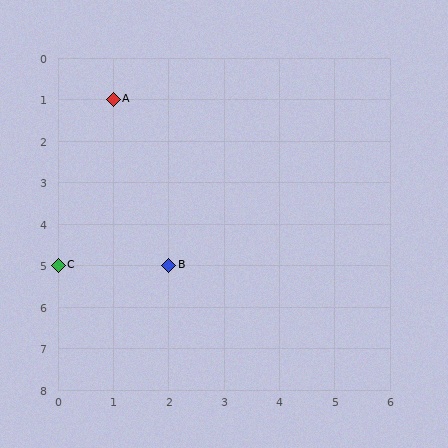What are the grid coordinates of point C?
Point C is at grid coordinates (0, 5).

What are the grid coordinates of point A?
Point A is at grid coordinates (1, 1).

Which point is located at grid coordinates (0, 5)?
Point C is at (0, 5).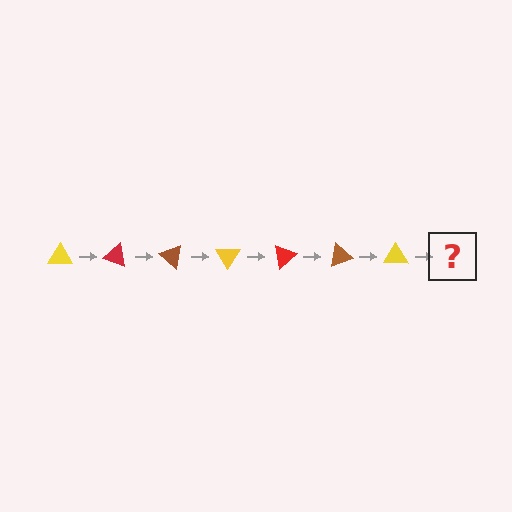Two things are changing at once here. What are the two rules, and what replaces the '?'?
The two rules are that it rotates 20 degrees each step and the color cycles through yellow, red, and brown. The '?' should be a red triangle, rotated 140 degrees from the start.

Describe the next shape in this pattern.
It should be a red triangle, rotated 140 degrees from the start.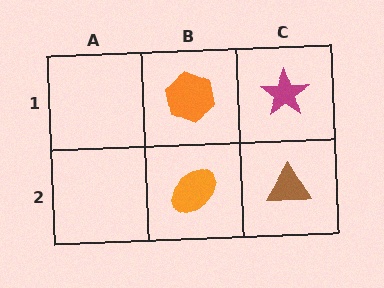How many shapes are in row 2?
2 shapes.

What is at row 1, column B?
An orange hexagon.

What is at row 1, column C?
A magenta star.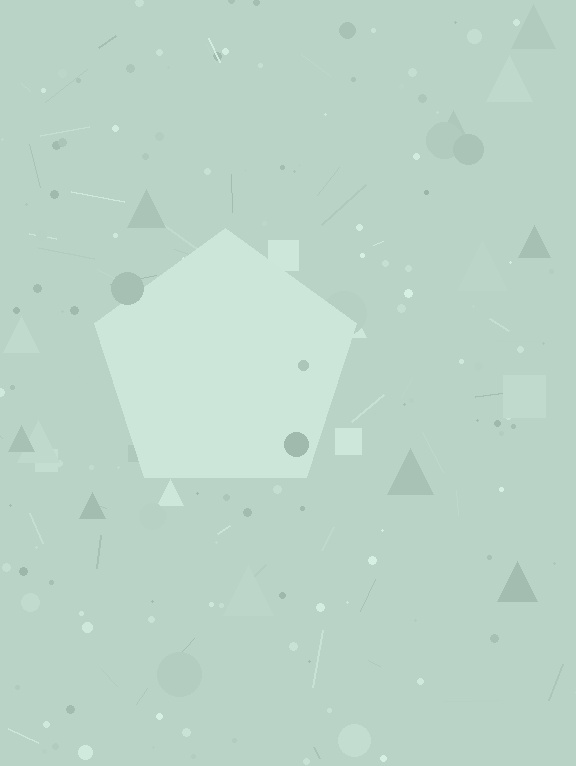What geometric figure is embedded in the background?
A pentagon is embedded in the background.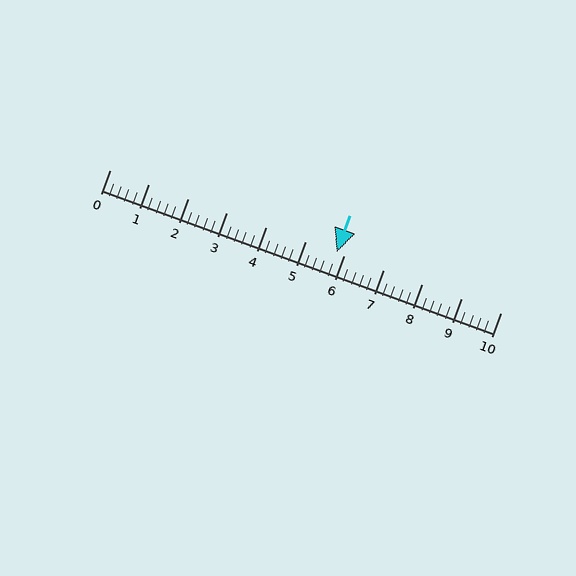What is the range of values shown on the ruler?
The ruler shows values from 0 to 10.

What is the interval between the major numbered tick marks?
The major tick marks are spaced 1 units apart.